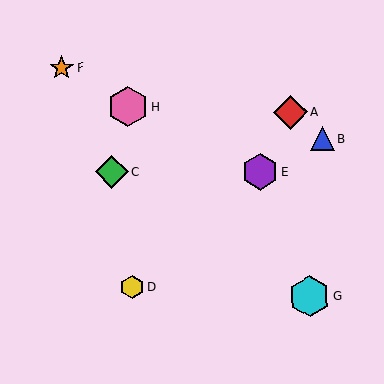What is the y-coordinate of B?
Object B is at y≈139.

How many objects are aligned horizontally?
2 objects (C, E) are aligned horizontally.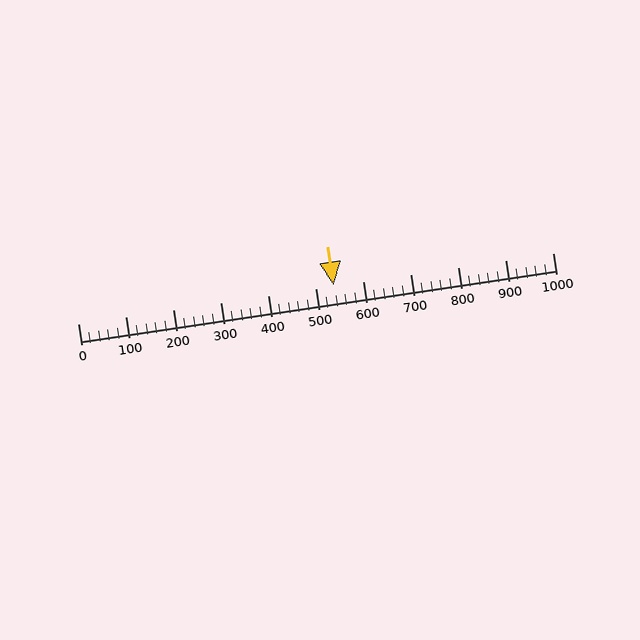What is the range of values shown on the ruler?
The ruler shows values from 0 to 1000.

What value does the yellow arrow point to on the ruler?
The yellow arrow points to approximately 538.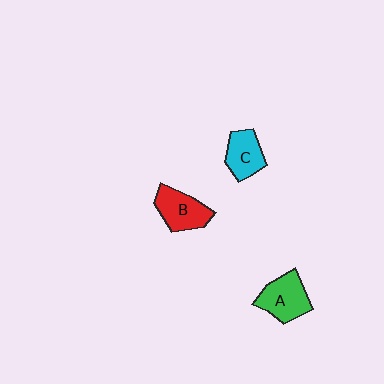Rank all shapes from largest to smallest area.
From largest to smallest: A (green), B (red), C (cyan).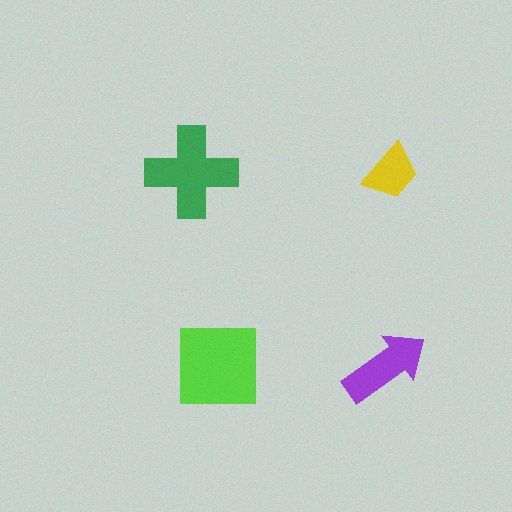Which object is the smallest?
The yellow trapezoid.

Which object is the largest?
The lime square.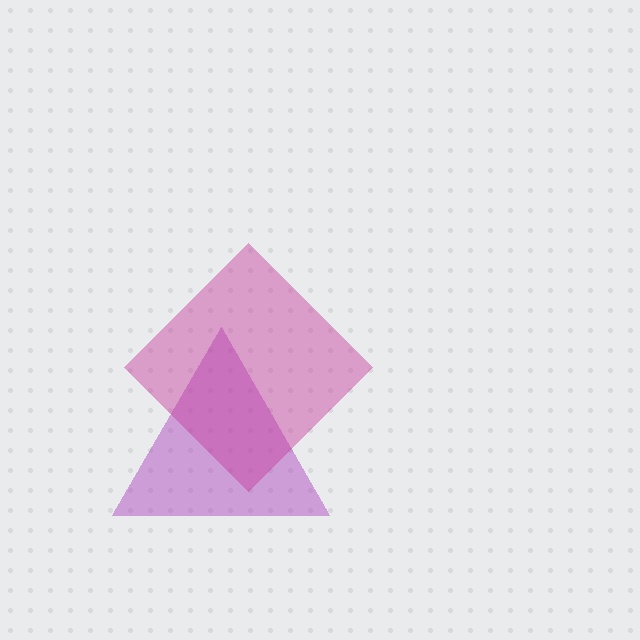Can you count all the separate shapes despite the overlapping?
Yes, there are 2 separate shapes.